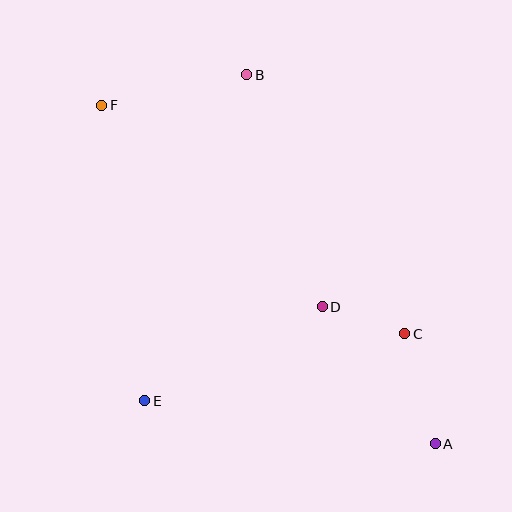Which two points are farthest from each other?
Points A and F are farthest from each other.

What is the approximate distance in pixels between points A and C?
The distance between A and C is approximately 114 pixels.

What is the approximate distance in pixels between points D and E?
The distance between D and E is approximately 200 pixels.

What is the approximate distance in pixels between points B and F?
The distance between B and F is approximately 148 pixels.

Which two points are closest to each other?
Points C and D are closest to each other.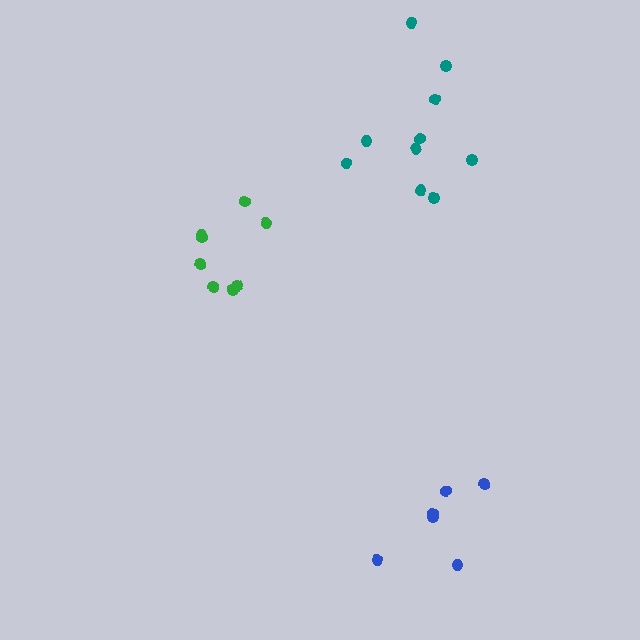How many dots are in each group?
Group 1: 10 dots, Group 2: 6 dots, Group 3: 8 dots (24 total).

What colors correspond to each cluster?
The clusters are colored: teal, blue, green.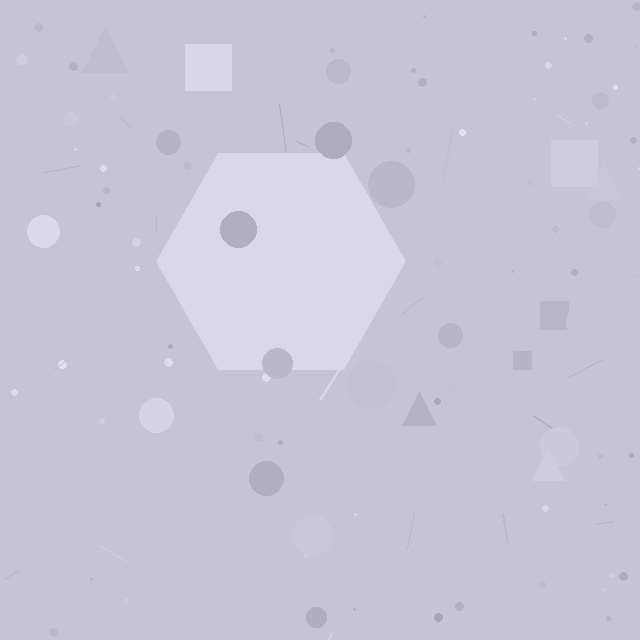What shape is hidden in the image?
A hexagon is hidden in the image.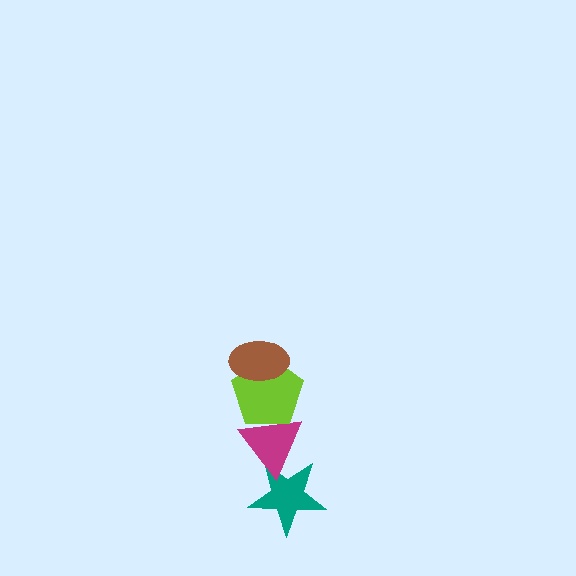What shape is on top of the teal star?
The magenta triangle is on top of the teal star.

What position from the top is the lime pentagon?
The lime pentagon is 2nd from the top.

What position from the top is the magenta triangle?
The magenta triangle is 3rd from the top.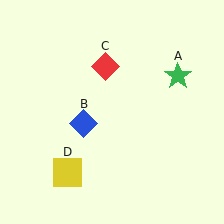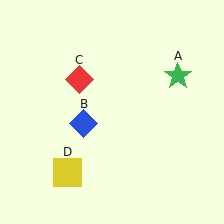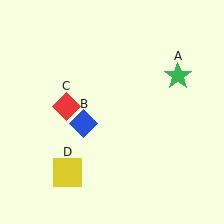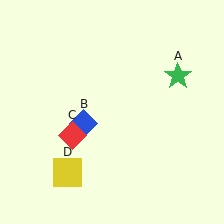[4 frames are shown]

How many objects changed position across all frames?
1 object changed position: red diamond (object C).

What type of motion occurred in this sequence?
The red diamond (object C) rotated counterclockwise around the center of the scene.